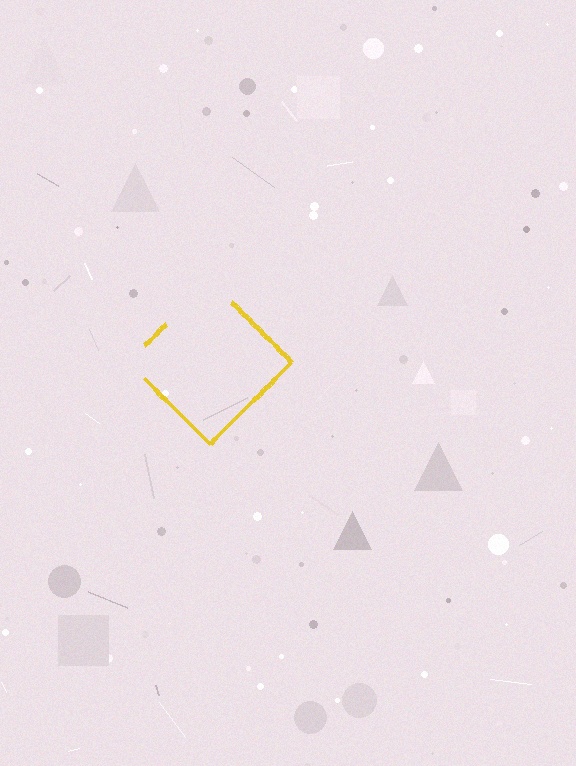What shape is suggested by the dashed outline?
The dashed outline suggests a diamond.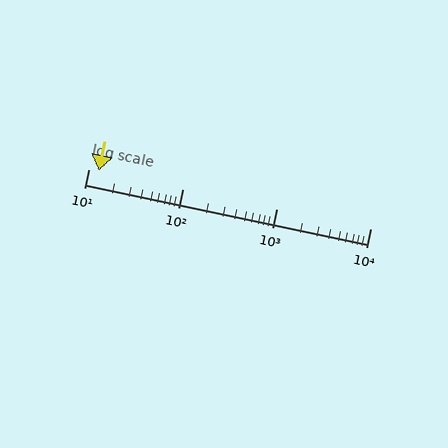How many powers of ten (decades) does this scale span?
The scale spans 3 decades, from 10 to 10000.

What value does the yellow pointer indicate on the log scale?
The pointer indicates approximately 13.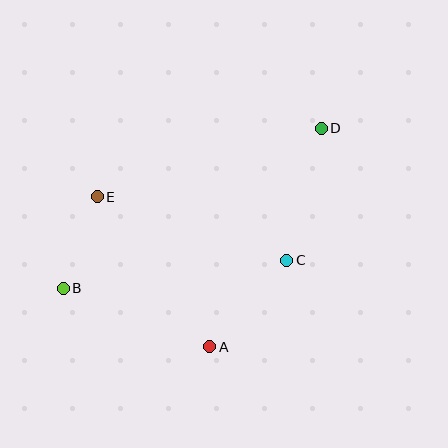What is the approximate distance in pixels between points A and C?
The distance between A and C is approximately 116 pixels.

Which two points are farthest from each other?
Points B and D are farthest from each other.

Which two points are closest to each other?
Points B and E are closest to each other.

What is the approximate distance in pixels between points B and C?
The distance between B and C is approximately 225 pixels.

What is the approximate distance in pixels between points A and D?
The distance between A and D is approximately 245 pixels.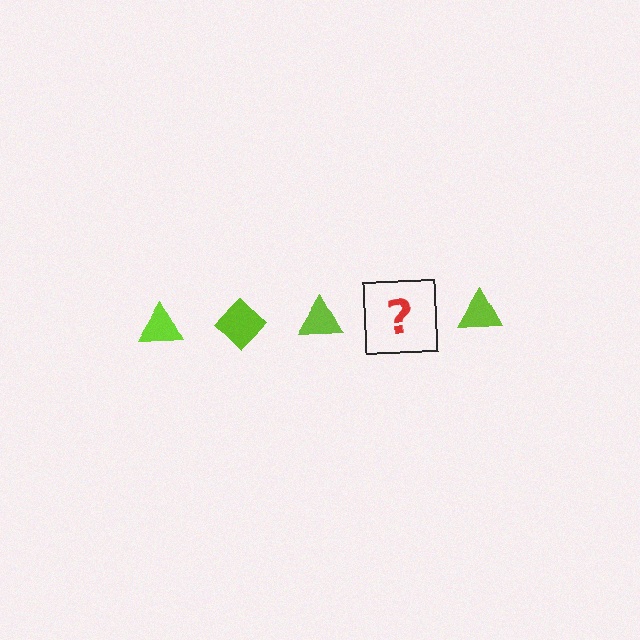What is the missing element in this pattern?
The missing element is a lime diamond.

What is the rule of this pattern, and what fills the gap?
The rule is that the pattern cycles through triangle, diamond shapes in lime. The gap should be filled with a lime diamond.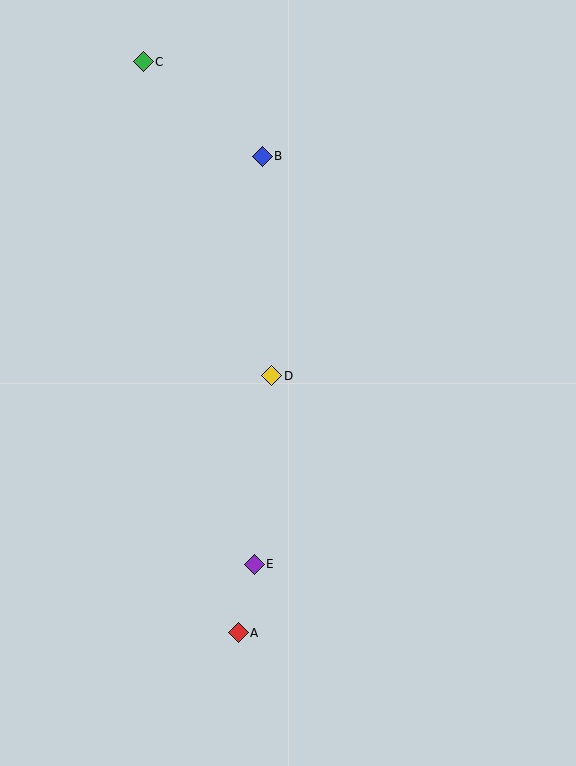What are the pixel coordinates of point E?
Point E is at (254, 564).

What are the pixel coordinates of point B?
Point B is at (262, 156).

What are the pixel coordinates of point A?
Point A is at (238, 633).